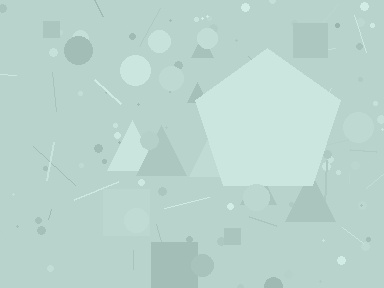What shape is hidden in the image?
A pentagon is hidden in the image.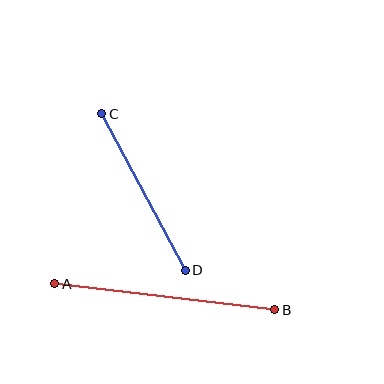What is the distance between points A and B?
The distance is approximately 221 pixels.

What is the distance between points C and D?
The distance is approximately 177 pixels.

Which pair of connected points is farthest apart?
Points A and B are farthest apart.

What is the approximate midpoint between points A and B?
The midpoint is at approximately (165, 297) pixels.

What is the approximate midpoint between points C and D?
The midpoint is at approximately (144, 192) pixels.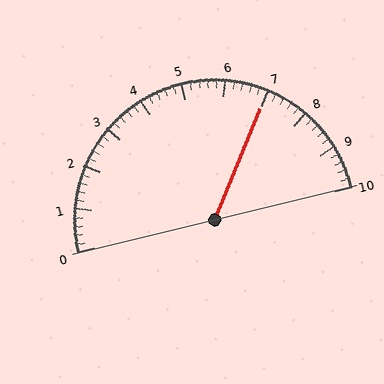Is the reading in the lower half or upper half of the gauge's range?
The reading is in the upper half of the range (0 to 10).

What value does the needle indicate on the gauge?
The needle indicates approximately 7.0.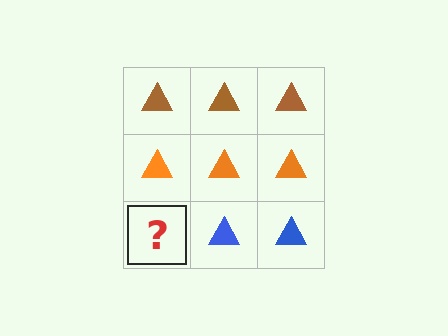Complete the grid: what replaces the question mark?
The question mark should be replaced with a blue triangle.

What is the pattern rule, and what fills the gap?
The rule is that each row has a consistent color. The gap should be filled with a blue triangle.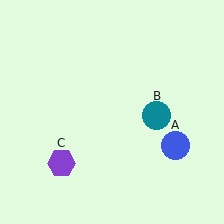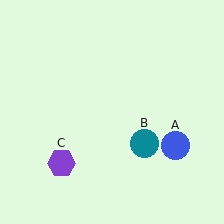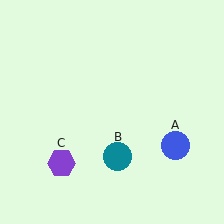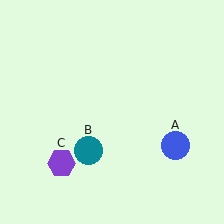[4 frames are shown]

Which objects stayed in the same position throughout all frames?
Blue circle (object A) and purple hexagon (object C) remained stationary.